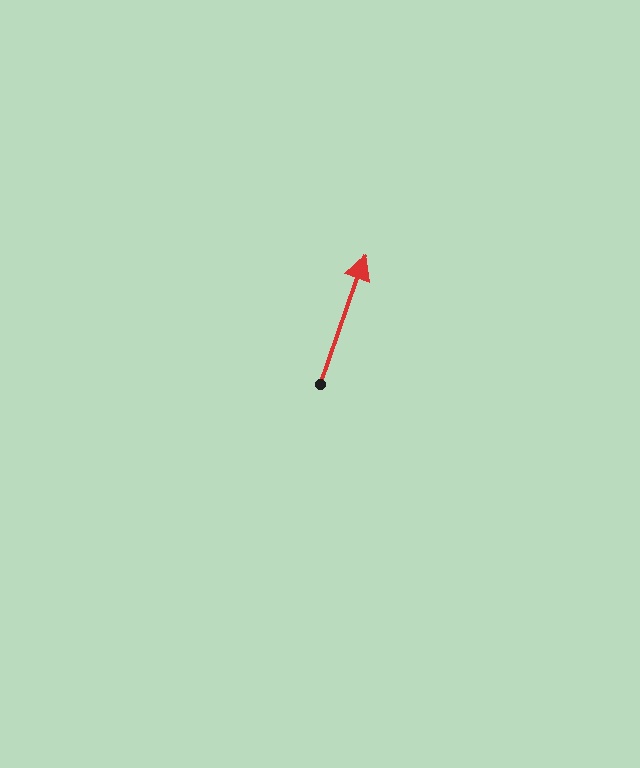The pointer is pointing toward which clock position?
Roughly 1 o'clock.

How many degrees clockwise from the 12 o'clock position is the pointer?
Approximately 19 degrees.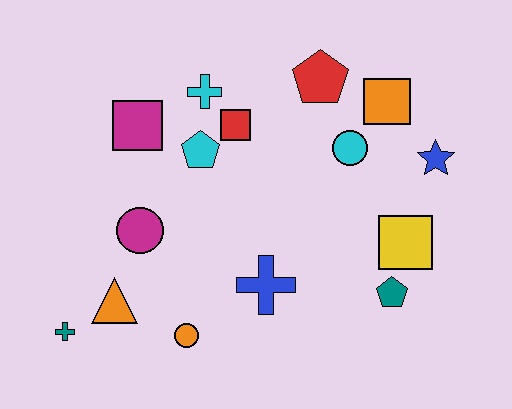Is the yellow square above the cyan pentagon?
No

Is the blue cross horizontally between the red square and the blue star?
Yes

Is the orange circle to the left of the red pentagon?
Yes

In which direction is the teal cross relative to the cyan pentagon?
The teal cross is below the cyan pentagon.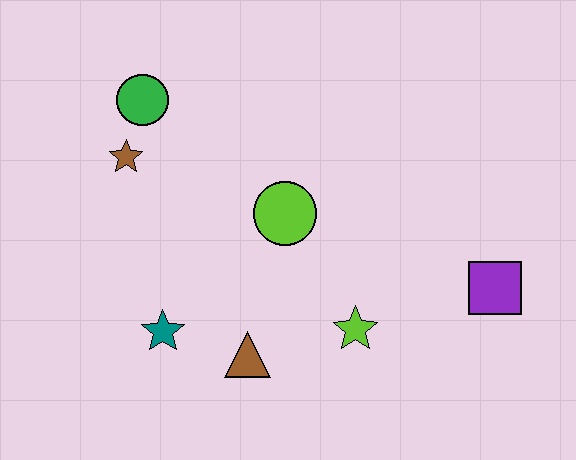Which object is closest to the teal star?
The brown triangle is closest to the teal star.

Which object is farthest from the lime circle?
The purple square is farthest from the lime circle.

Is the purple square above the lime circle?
No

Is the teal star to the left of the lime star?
Yes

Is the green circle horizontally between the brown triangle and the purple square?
No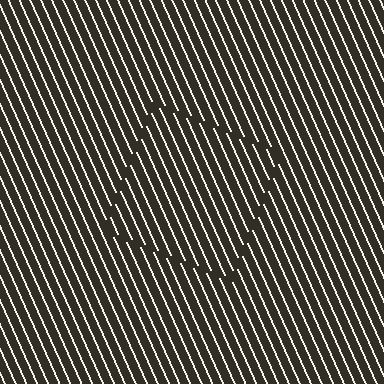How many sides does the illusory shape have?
4 sides — the line-ends trace a square.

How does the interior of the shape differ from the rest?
The interior of the shape contains the same grating, shifted by half a period — the contour is defined by the phase discontinuity where line-ends from the inner and outer gratings abut.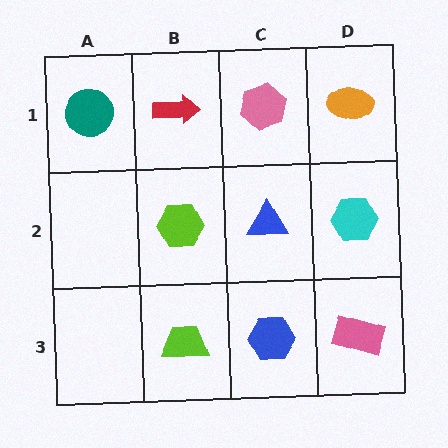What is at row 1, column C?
A pink hexagon.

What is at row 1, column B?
A red arrow.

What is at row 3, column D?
A pink rectangle.